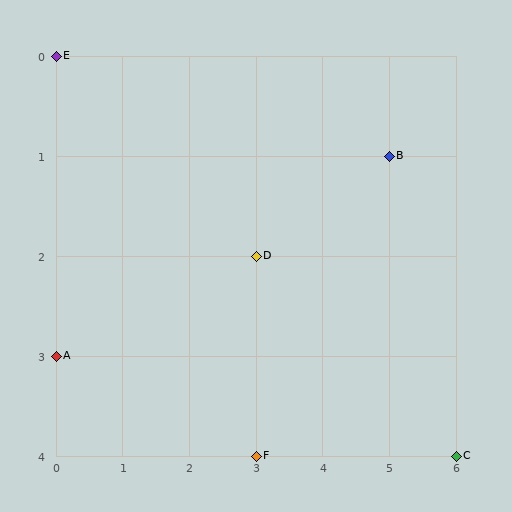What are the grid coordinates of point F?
Point F is at grid coordinates (3, 4).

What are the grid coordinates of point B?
Point B is at grid coordinates (5, 1).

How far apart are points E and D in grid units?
Points E and D are 3 columns and 2 rows apart (about 3.6 grid units diagonally).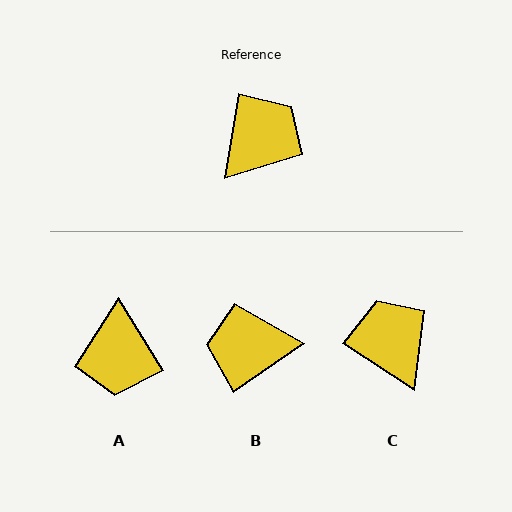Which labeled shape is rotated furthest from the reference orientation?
A, about 139 degrees away.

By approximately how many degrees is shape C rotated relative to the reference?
Approximately 65 degrees counter-clockwise.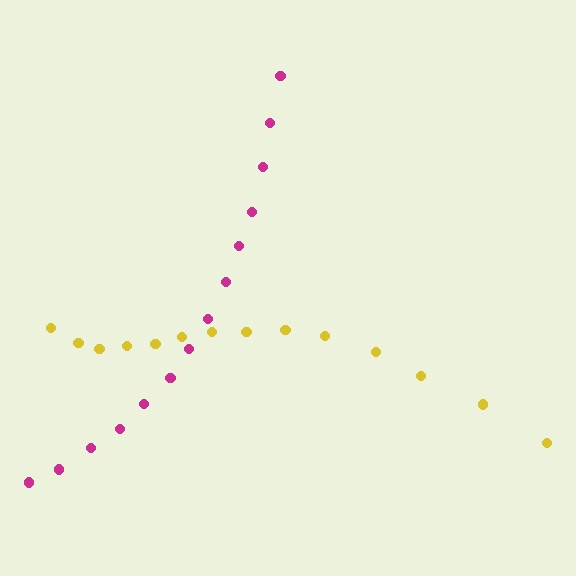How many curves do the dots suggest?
There are 2 distinct paths.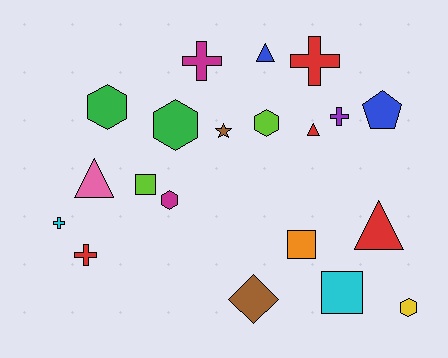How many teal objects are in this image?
There are no teal objects.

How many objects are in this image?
There are 20 objects.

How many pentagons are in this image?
There is 1 pentagon.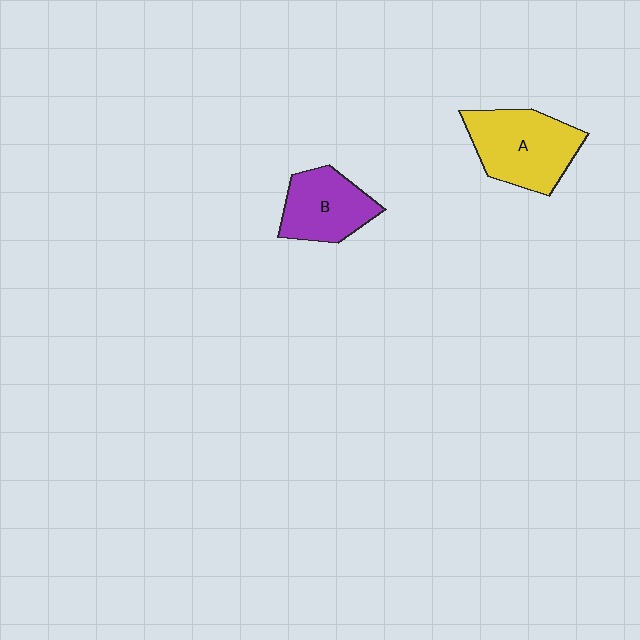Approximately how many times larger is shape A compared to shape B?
Approximately 1.3 times.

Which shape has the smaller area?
Shape B (purple).